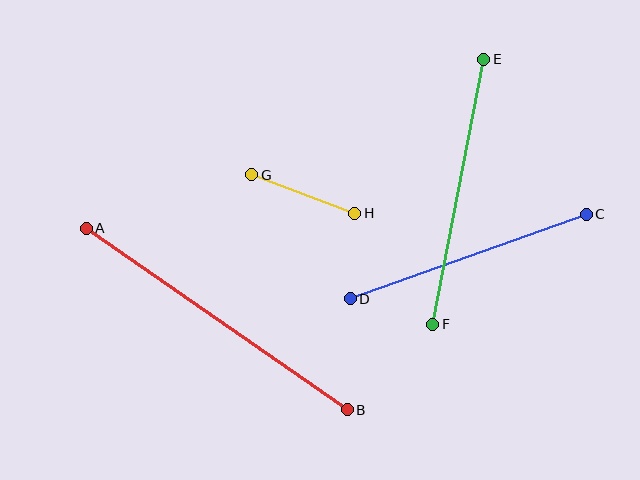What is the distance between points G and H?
The distance is approximately 110 pixels.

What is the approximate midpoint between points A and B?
The midpoint is at approximately (217, 319) pixels.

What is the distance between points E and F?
The distance is approximately 270 pixels.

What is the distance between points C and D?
The distance is approximately 250 pixels.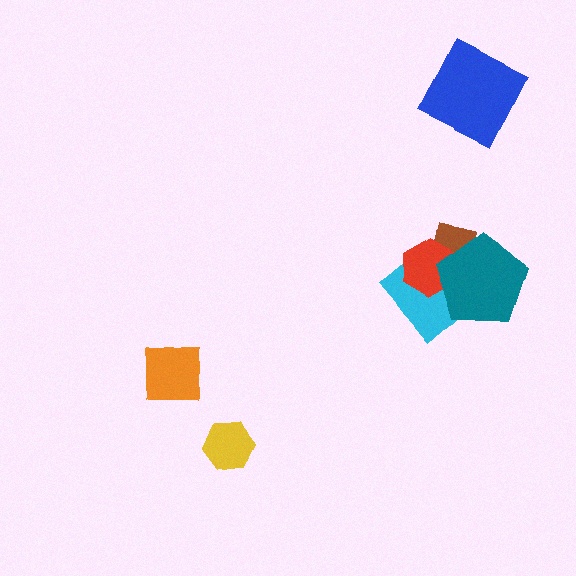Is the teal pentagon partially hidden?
No, no other shape covers it.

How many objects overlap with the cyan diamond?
3 objects overlap with the cyan diamond.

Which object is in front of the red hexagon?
The teal pentagon is in front of the red hexagon.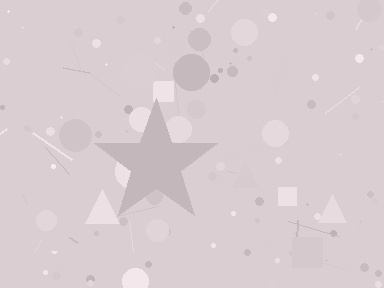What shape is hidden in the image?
A star is hidden in the image.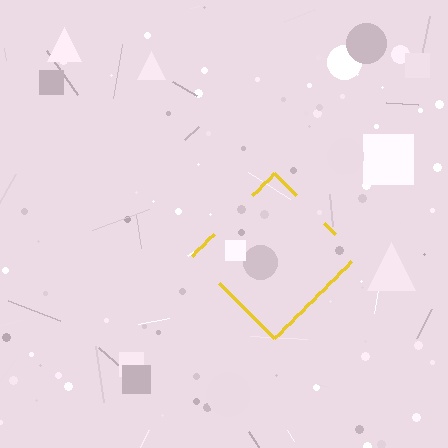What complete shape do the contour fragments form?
The contour fragments form a diamond.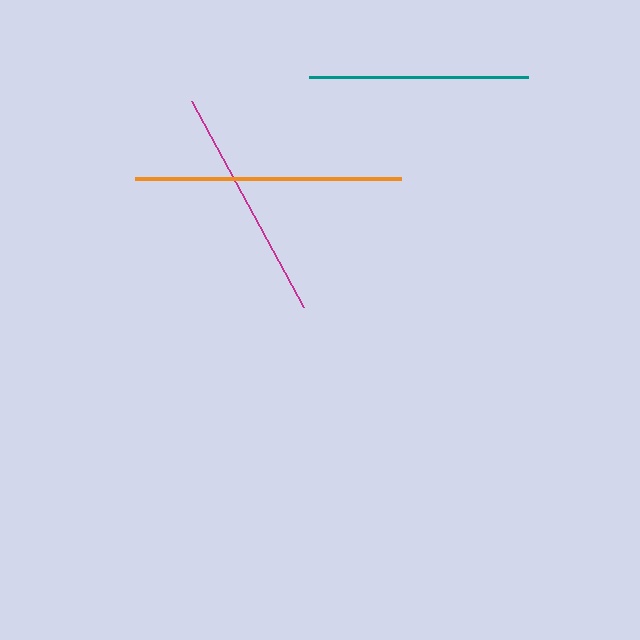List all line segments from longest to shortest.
From longest to shortest: orange, magenta, teal.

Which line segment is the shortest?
The teal line is the shortest at approximately 219 pixels.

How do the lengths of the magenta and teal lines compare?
The magenta and teal lines are approximately the same length.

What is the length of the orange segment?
The orange segment is approximately 266 pixels long.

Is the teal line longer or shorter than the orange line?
The orange line is longer than the teal line.